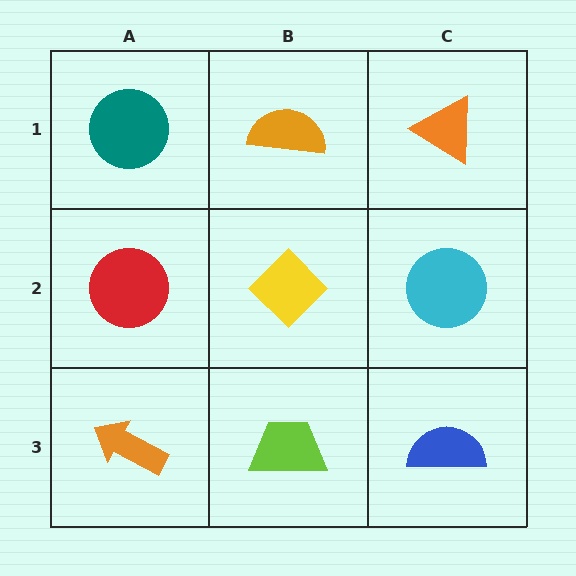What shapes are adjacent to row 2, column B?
An orange semicircle (row 1, column B), a lime trapezoid (row 3, column B), a red circle (row 2, column A), a cyan circle (row 2, column C).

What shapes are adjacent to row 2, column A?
A teal circle (row 1, column A), an orange arrow (row 3, column A), a yellow diamond (row 2, column B).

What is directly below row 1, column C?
A cyan circle.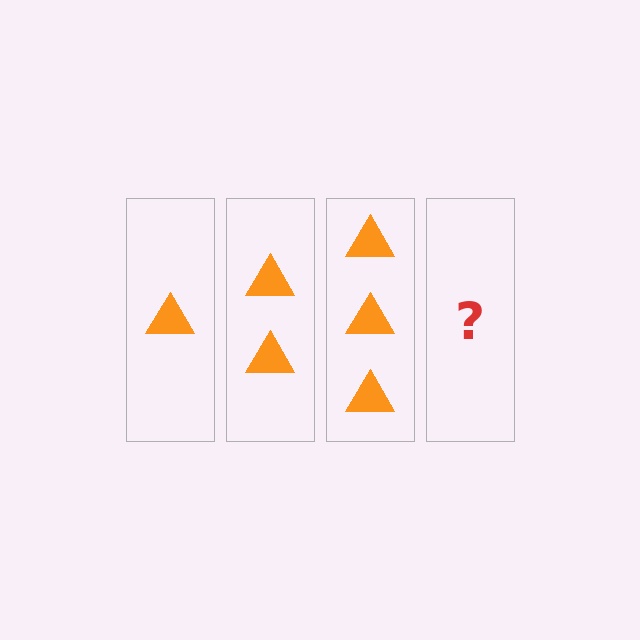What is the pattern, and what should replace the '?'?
The pattern is that each step adds one more triangle. The '?' should be 4 triangles.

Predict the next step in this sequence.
The next step is 4 triangles.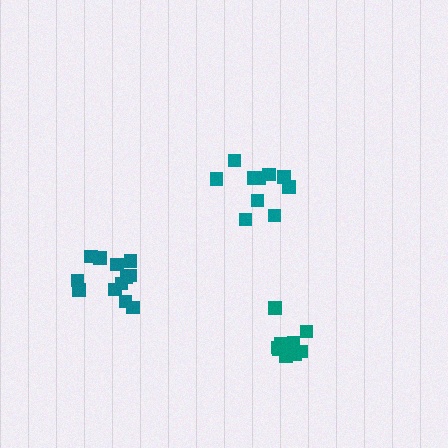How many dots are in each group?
Group 1: 9 dots, Group 2: 12 dots, Group 3: 10 dots (31 total).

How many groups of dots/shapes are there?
There are 3 groups.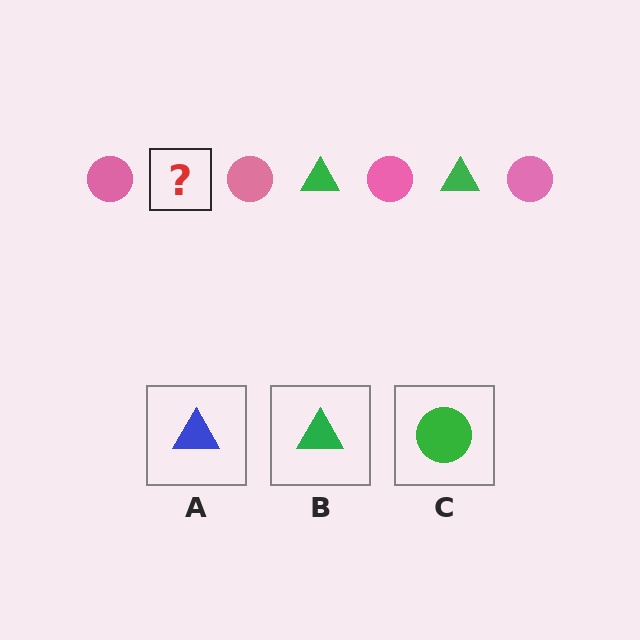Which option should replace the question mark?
Option B.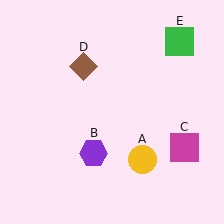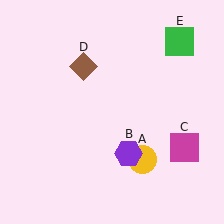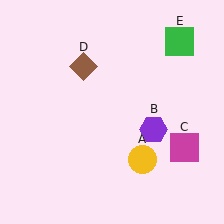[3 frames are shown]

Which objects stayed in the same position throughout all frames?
Yellow circle (object A) and magenta square (object C) and brown diamond (object D) and green square (object E) remained stationary.